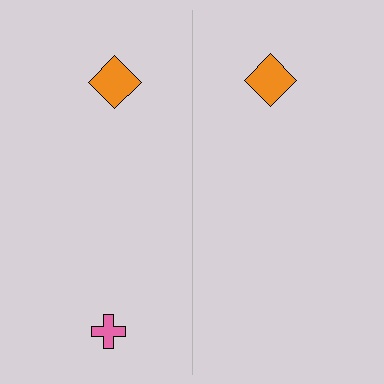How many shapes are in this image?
There are 3 shapes in this image.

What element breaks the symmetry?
A pink cross is missing from the right side.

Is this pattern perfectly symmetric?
No, the pattern is not perfectly symmetric. A pink cross is missing from the right side.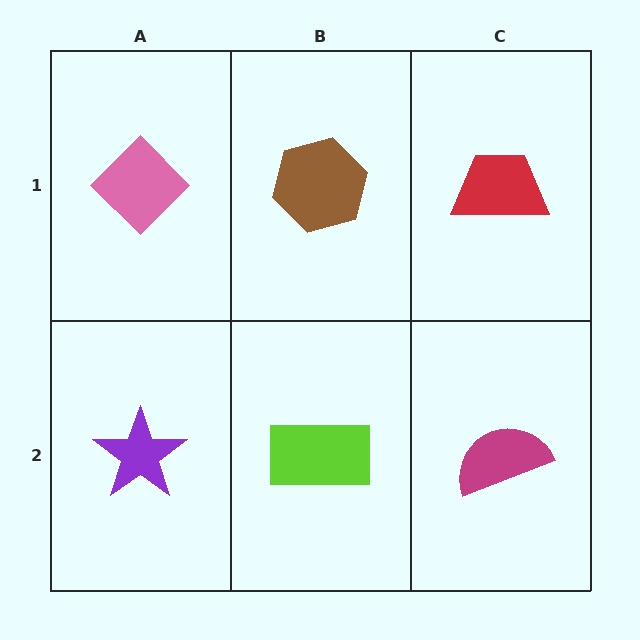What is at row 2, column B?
A lime rectangle.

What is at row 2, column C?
A magenta semicircle.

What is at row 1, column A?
A pink diamond.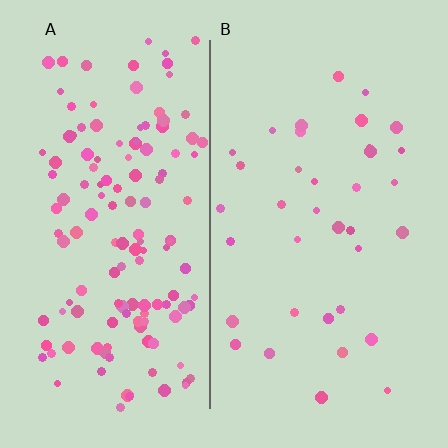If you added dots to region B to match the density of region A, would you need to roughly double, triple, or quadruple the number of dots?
Approximately quadruple.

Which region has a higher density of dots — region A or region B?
A (the left).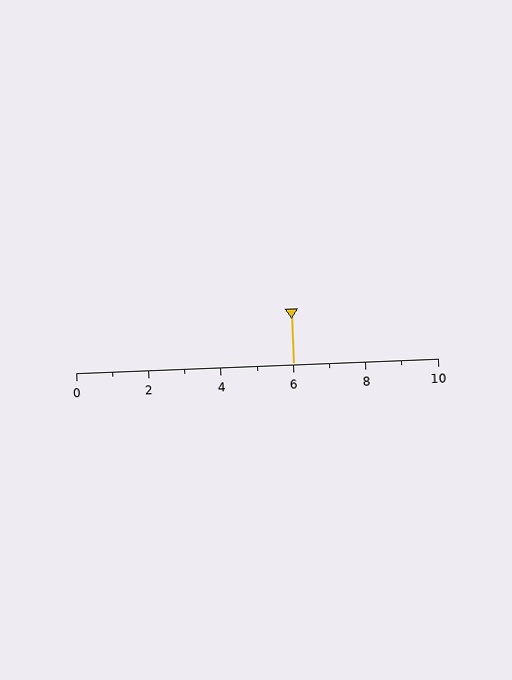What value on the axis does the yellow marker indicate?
The marker indicates approximately 6.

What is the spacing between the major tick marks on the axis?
The major ticks are spaced 2 apart.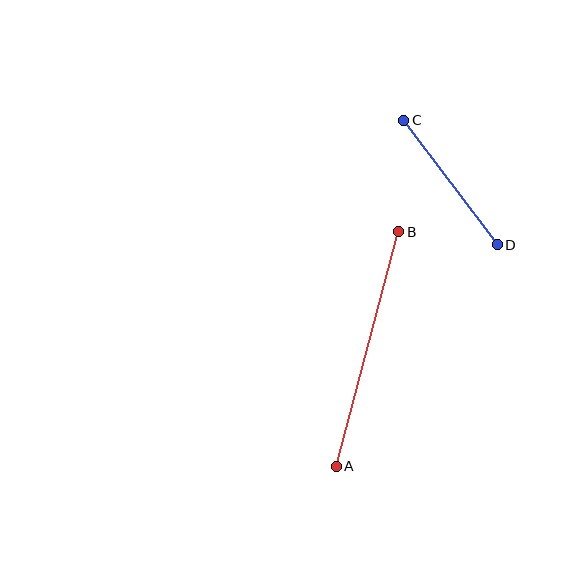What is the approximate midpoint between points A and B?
The midpoint is at approximately (368, 349) pixels.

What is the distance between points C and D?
The distance is approximately 156 pixels.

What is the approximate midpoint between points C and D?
The midpoint is at approximately (451, 183) pixels.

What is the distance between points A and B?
The distance is approximately 243 pixels.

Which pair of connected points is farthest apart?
Points A and B are farthest apart.